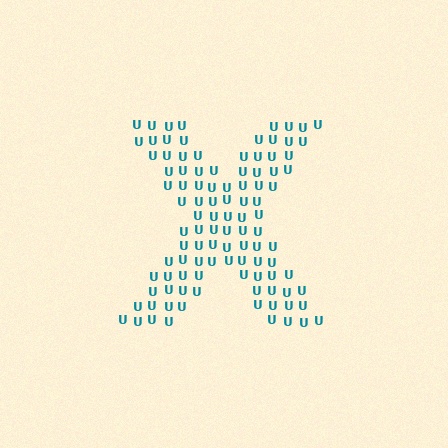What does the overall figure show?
The overall figure shows the letter X.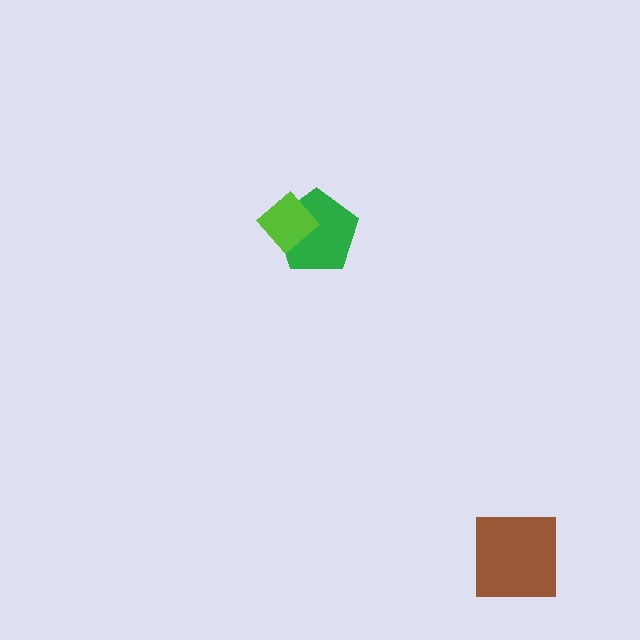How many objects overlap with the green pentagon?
1 object overlaps with the green pentagon.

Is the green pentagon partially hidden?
Yes, it is partially covered by another shape.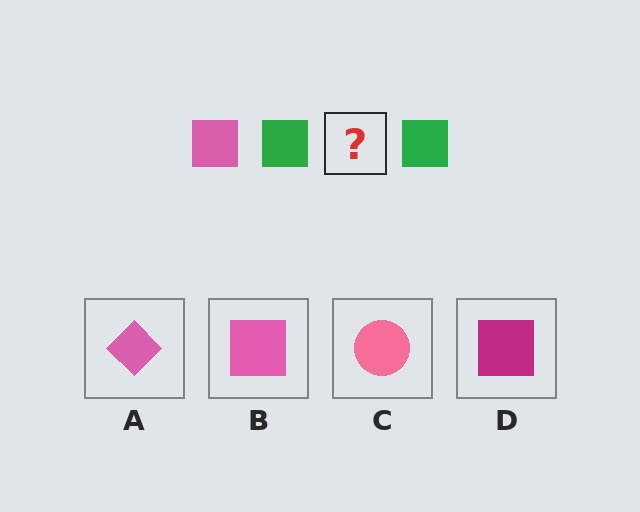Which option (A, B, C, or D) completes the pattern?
B.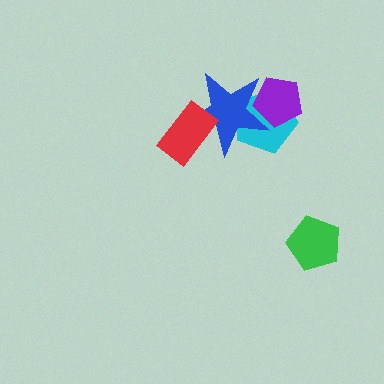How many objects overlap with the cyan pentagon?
2 objects overlap with the cyan pentagon.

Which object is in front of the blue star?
The red rectangle is in front of the blue star.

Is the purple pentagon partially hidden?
Yes, it is partially covered by another shape.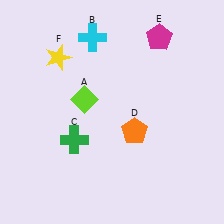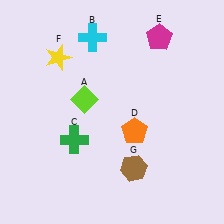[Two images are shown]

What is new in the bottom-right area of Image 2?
A brown hexagon (G) was added in the bottom-right area of Image 2.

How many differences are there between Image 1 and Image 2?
There is 1 difference between the two images.